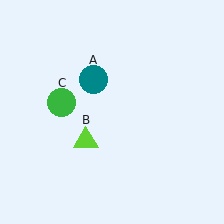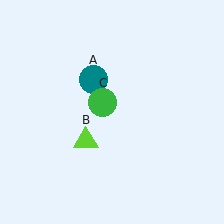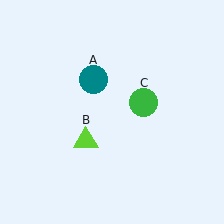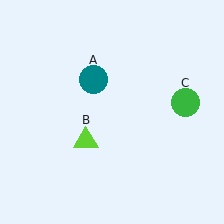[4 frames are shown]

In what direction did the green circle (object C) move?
The green circle (object C) moved right.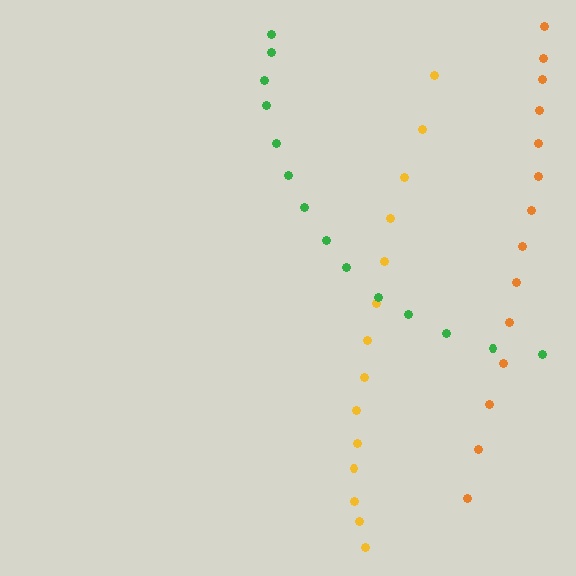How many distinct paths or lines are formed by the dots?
There are 3 distinct paths.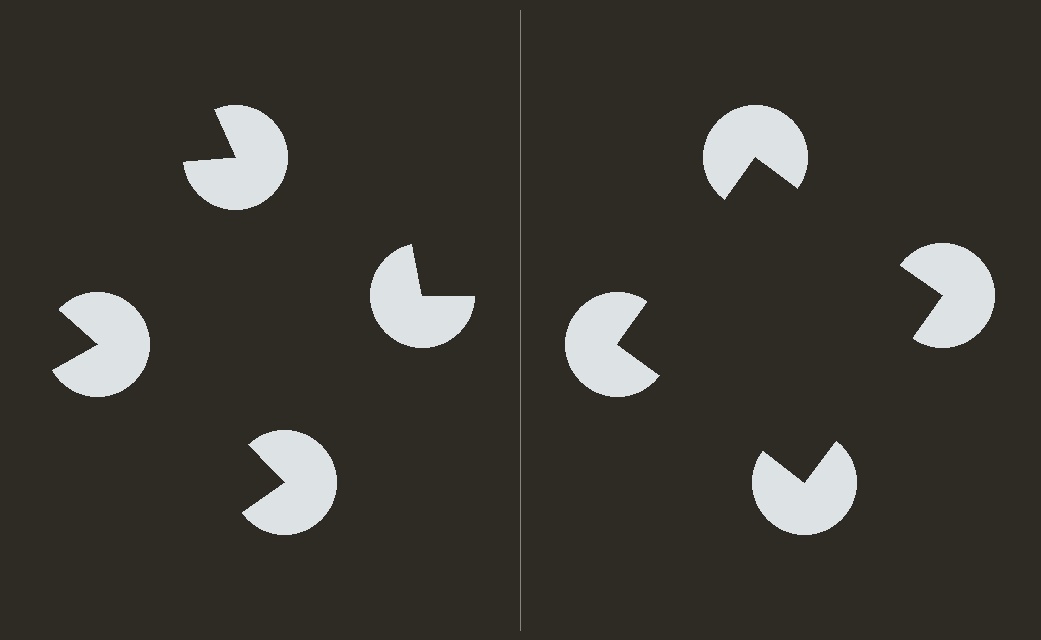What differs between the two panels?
The pac-man discs are positioned identically on both sides; only the wedge orientations differ. On the right they align to a square; on the left they are misaligned.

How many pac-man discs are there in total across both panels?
8 — 4 on each side.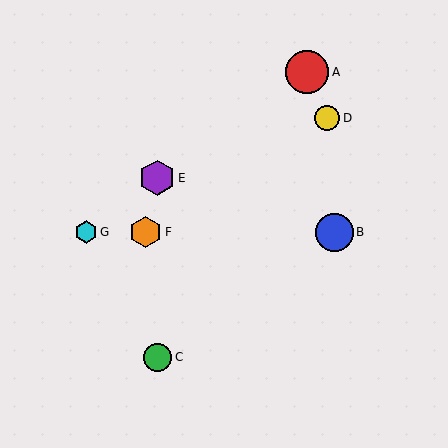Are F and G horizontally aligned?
Yes, both are at y≈232.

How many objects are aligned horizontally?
3 objects (B, F, G) are aligned horizontally.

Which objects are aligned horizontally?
Objects B, F, G are aligned horizontally.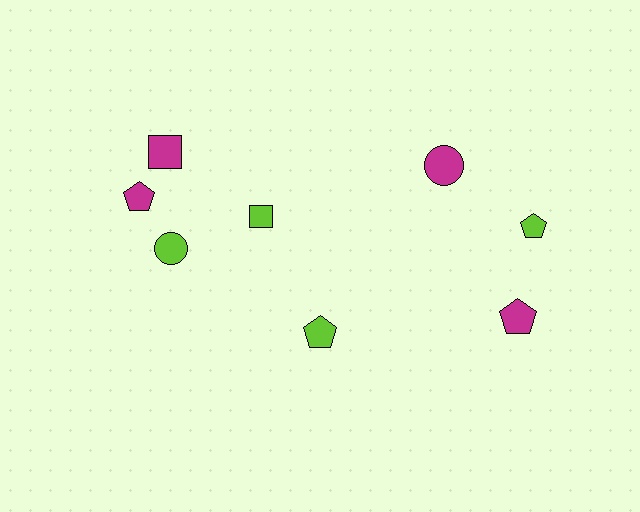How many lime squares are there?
There is 1 lime square.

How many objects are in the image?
There are 8 objects.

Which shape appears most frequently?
Pentagon, with 4 objects.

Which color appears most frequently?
Magenta, with 4 objects.